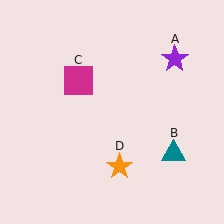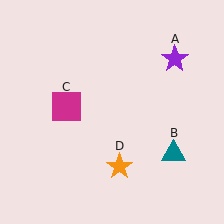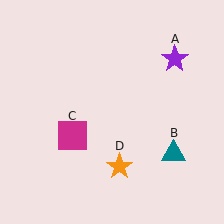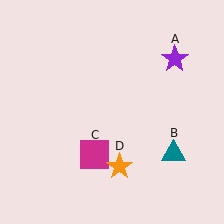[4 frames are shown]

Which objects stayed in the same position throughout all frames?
Purple star (object A) and teal triangle (object B) and orange star (object D) remained stationary.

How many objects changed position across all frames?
1 object changed position: magenta square (object C).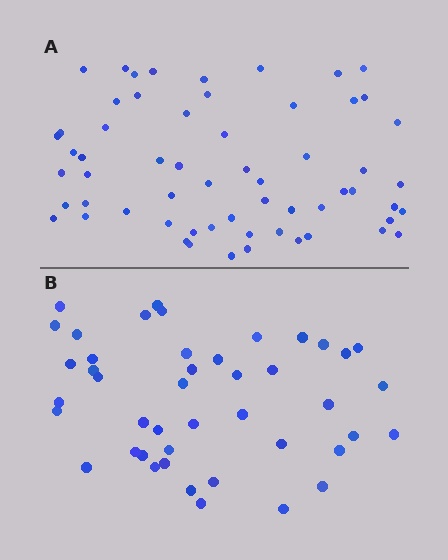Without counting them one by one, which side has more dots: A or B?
Region A (the top region) has more dots.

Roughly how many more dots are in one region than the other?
Region A has approximately 15 more dots than region B.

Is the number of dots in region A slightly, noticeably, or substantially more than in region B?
Region A has noticeably more, but not dramatically so. The ratio is roughly 1.4 to 1.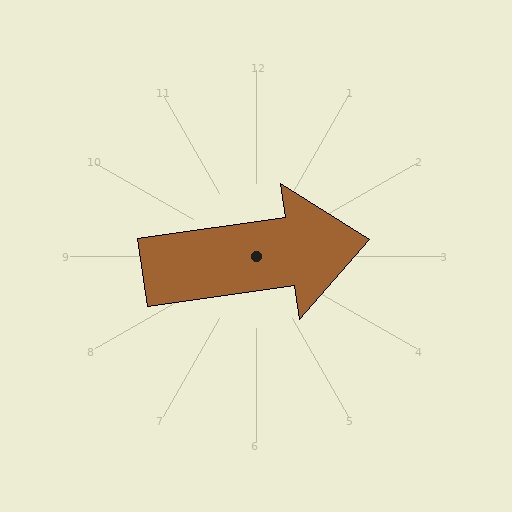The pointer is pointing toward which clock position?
Roughly 3 o'clock.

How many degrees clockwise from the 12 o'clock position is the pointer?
Approximately 82 degrees.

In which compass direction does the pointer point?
East.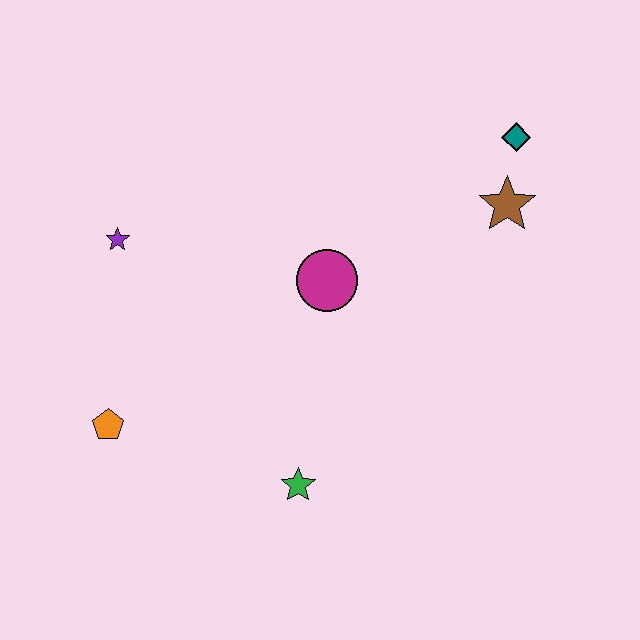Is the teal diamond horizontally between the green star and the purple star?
No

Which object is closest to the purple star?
The orange pentagon is closest to the purple star.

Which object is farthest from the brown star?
The orange pentagon is farthest from the brown star.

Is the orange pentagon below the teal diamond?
Yes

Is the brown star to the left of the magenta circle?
No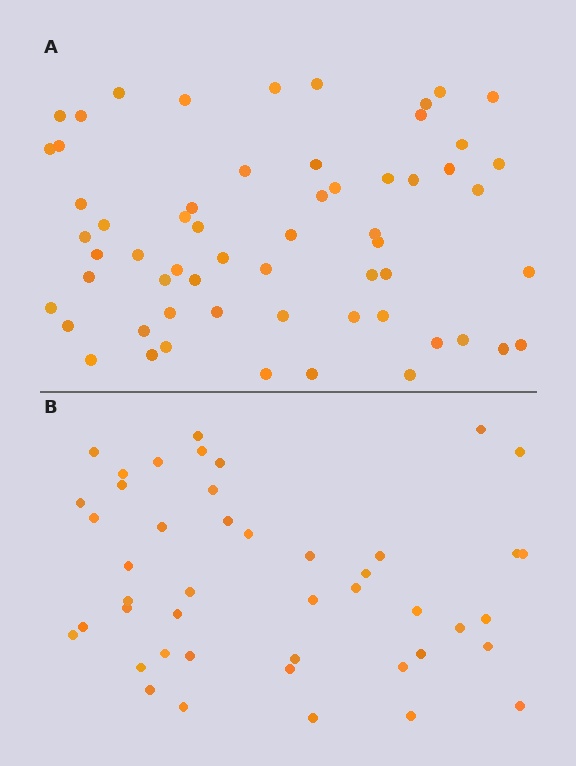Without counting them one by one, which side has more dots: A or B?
Region A (the top region) has more dots.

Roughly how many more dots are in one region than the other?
Region A has approximately 15 more dots than region B.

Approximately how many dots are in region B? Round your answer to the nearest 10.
About 40 dots. (The exact count is 45, which rounds to 40.)